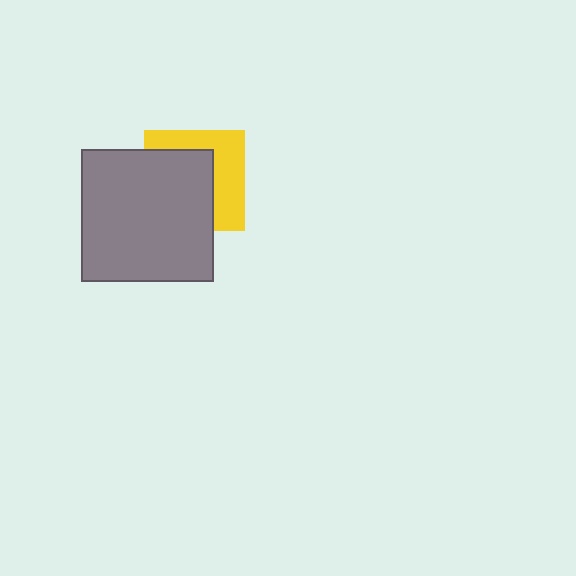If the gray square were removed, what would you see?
You would see the complete yellow square.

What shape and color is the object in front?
The object in front is a gray square.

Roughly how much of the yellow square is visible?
A small part of it is visible (roughly 45%).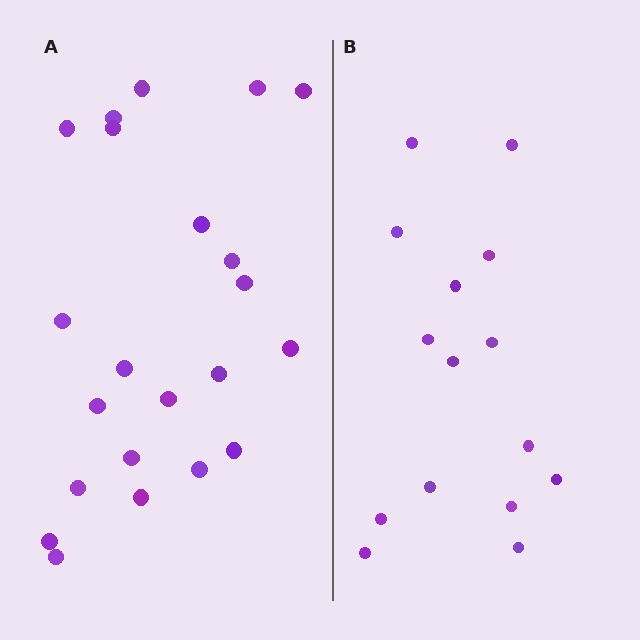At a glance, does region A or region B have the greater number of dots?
Region A (the left region) has more dots.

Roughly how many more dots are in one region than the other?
Region A has roughly 8 or so more dots than region B.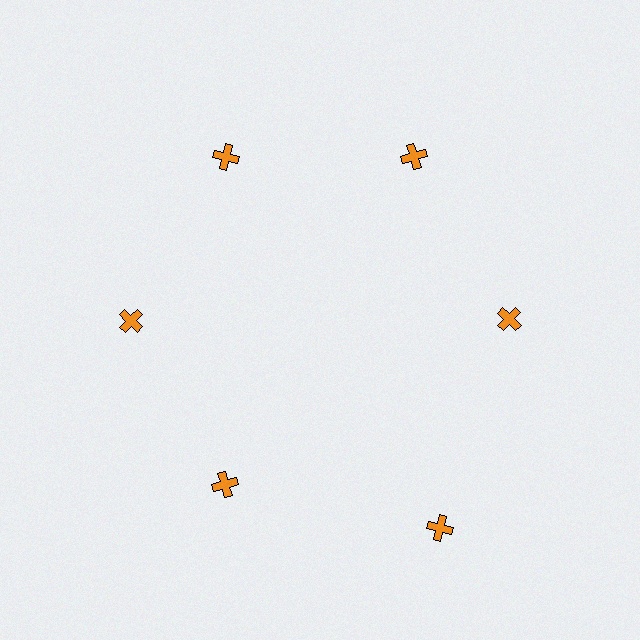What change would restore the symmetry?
The symmetry would be restored by moving it inward, back onto the ring so that all 6 crosses sit at equal angles and equal distance from the center.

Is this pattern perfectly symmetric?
No. The 6 orange crosses are arranged in a ring, but one element near the 5 o'clock position is pushed outward from the center, breaking the 6-fold rotational symmetry.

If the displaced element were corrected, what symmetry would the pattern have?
It would have 6-fold rotational symmetry — the pattern would map onto itself every 60 degrees.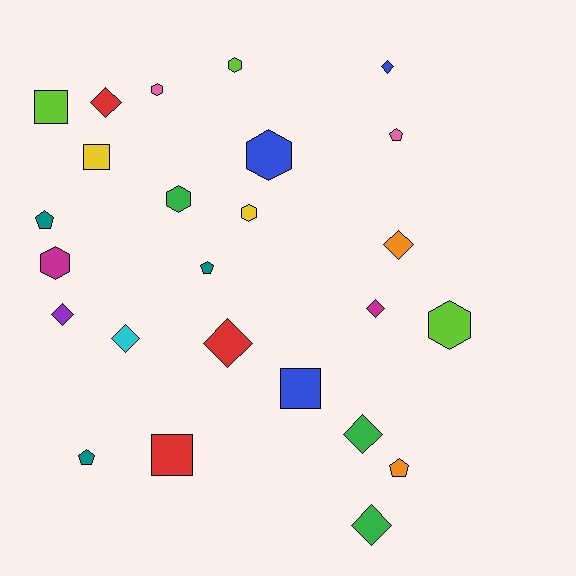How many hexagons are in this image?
There are 7 hexagons.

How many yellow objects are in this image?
There are 2 yellow objects.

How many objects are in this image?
There are 25 objects.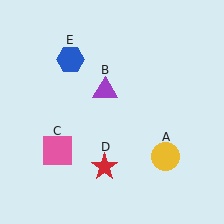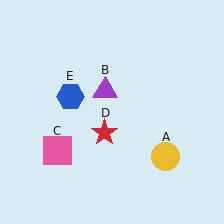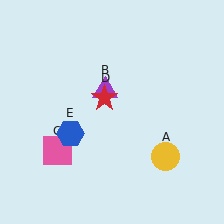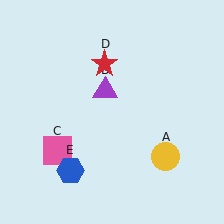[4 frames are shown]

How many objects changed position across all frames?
2 objects changed position: red star (object D), blue hexagon (object E).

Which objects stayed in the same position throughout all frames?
Yellow circle (object A) and purple triangle (object B) and pink square (object C) remained stationary.